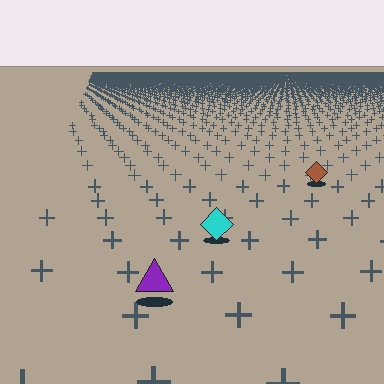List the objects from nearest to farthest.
From nearest to farthest: the purple triangle, the cyan diamond, the brown diamond.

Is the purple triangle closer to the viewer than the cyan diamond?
Yes. The purple triangle is closer — you can tell from the texture gradient: the ground texture is coarser near it.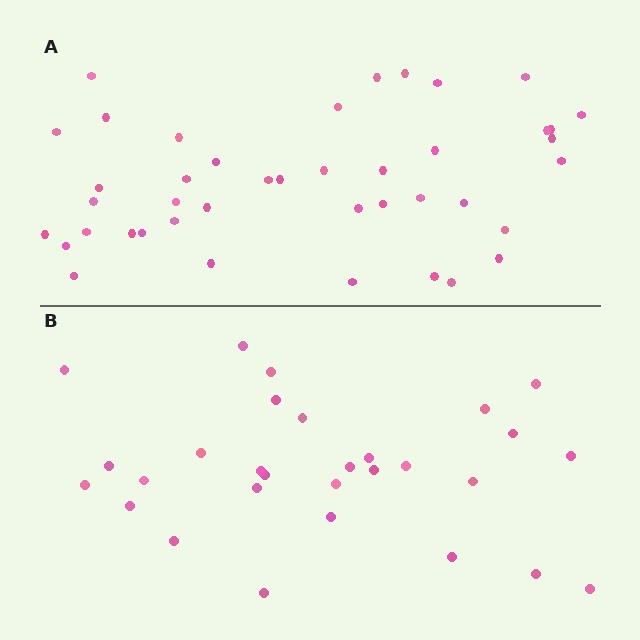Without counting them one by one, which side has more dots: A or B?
Region A (the top region) has more dots.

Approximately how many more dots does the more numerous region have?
Region A has approximately 15 more dots than region B.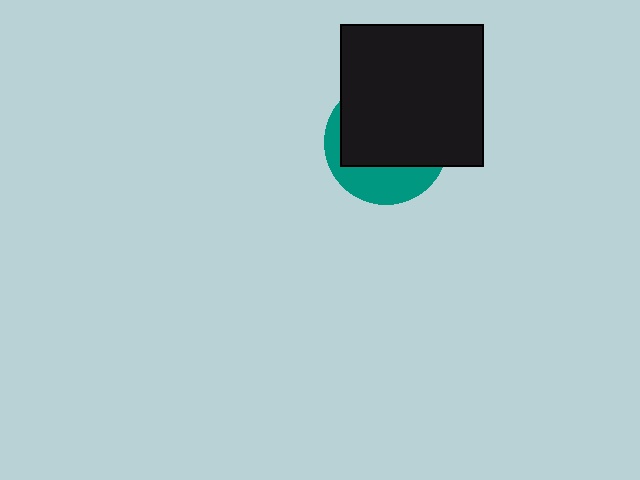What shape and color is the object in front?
The object in front is a black square.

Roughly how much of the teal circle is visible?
A small part of it is visible (roughly 32%).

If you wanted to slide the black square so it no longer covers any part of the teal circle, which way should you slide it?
Slide it up — that is the most direct way to separate the two shapes.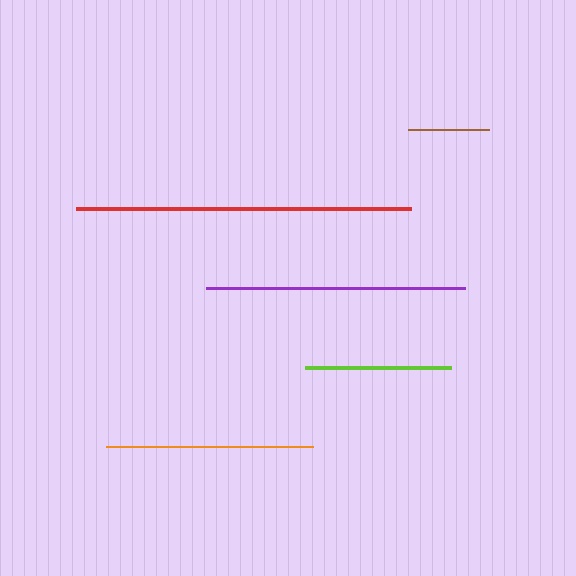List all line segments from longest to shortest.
From longest to shortest: red, purple, orange, lime, brown.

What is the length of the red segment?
The red segment is approximately 335 pixels long.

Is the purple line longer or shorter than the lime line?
The purple line is longer than the lime line.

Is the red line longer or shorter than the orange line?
The red line is longer than the orange line.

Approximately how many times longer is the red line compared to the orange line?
The red line is approximately 1.6 times the length of the orange line.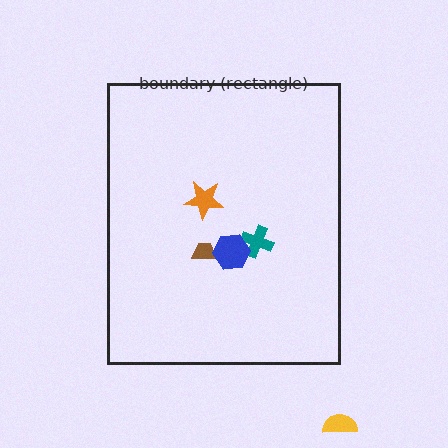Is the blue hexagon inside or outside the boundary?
Inside.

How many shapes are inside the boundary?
4 inside, 1 outside.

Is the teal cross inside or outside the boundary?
Inside.